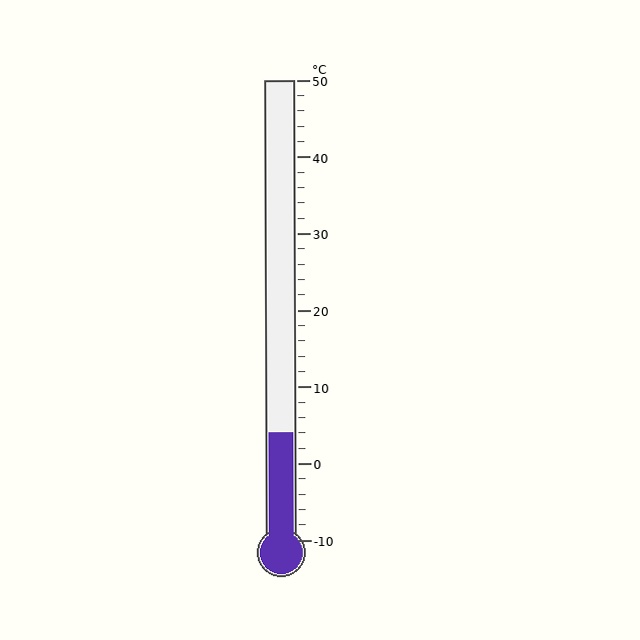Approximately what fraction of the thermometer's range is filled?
The thermometer is filled to approximately 25% of its range.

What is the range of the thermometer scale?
The thermometer scale ranges from -10°C to 50°C.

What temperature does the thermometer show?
The thermometer shows approximately 4°C.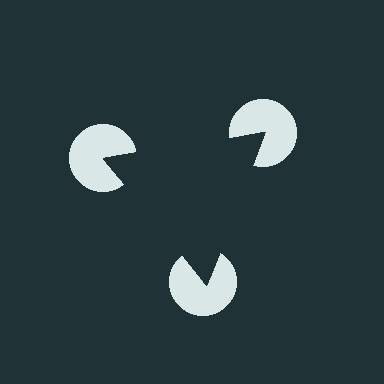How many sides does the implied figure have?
3 sides.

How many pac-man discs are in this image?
There are 3 — one at each vertex of the illusory triangle.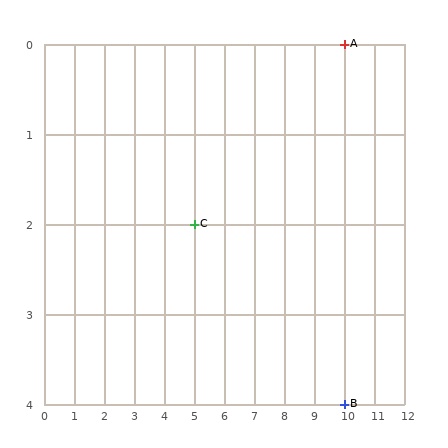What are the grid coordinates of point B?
Point B is at grid coordinates (10, 4).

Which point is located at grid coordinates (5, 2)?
Point C is at (5, 2).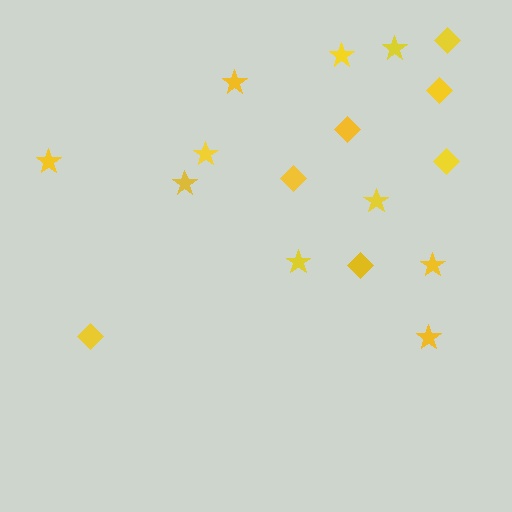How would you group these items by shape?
There are 2 groups: one group of stars (10) and one group of diamonds (7).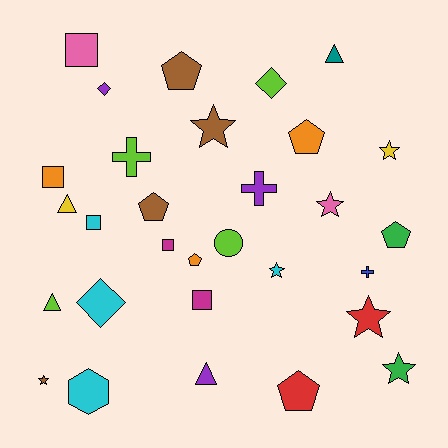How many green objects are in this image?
There are 2 green objects.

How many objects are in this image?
There are 30 objects.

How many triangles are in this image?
There are 4 triangles.